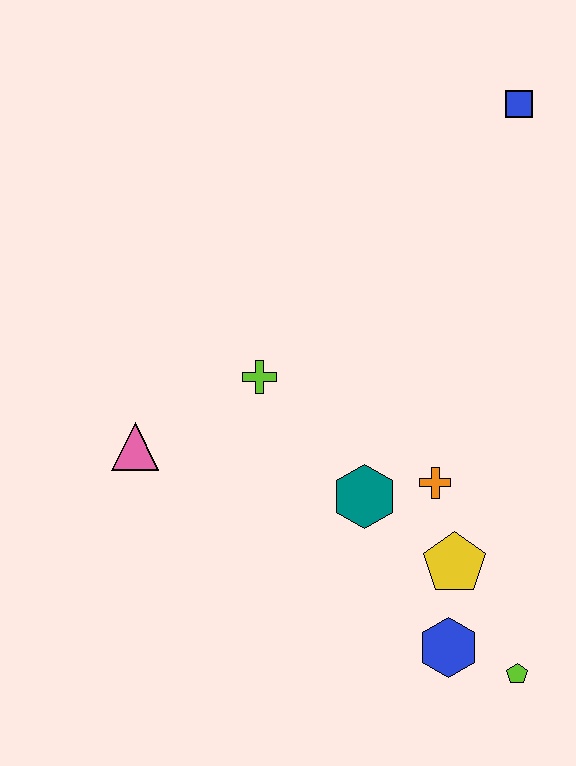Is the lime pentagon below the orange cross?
Yes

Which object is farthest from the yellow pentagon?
The blue square is farthest from the yellow pentagon.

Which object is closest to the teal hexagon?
The orange cross is closest to the teal hexagon.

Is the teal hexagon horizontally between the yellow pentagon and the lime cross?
Yes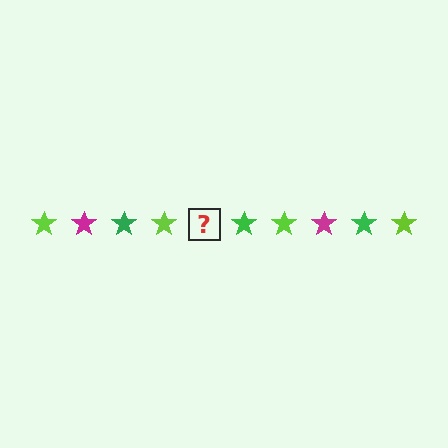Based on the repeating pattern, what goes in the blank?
The blank should be a magenta star.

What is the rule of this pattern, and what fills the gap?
The rule is that the pattern cycles through lime, magenta, green stars. The gap should be filled with a magenta star.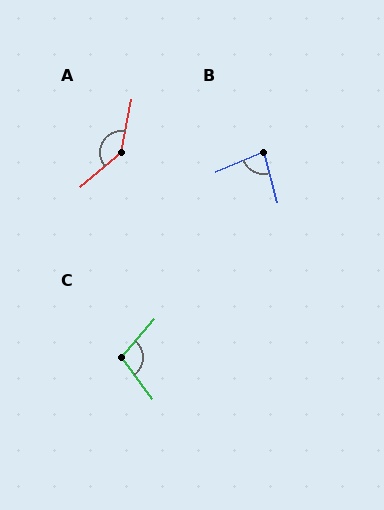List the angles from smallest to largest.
B (83°), C (102°), A (141°).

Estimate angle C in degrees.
Approximately 102 degrees.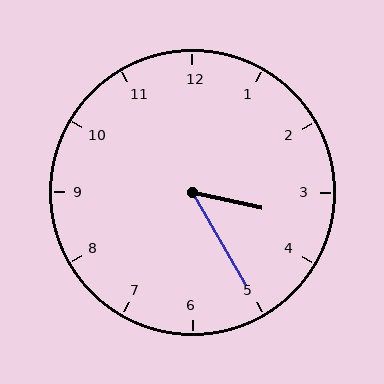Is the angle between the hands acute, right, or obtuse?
It is acute.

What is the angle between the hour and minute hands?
Approximately 48 degrees.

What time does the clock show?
3:25.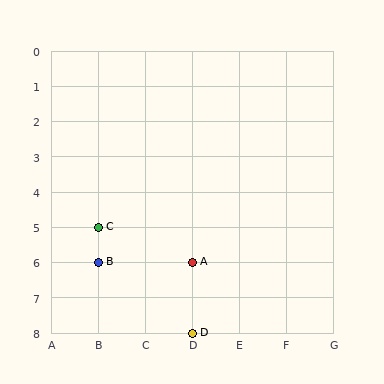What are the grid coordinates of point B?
Point B is at grid coordinates (B, 6).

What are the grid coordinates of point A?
Point A is at grid coordinates (D, 6).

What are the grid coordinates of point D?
Point D is at grid coordinates (D, 8).